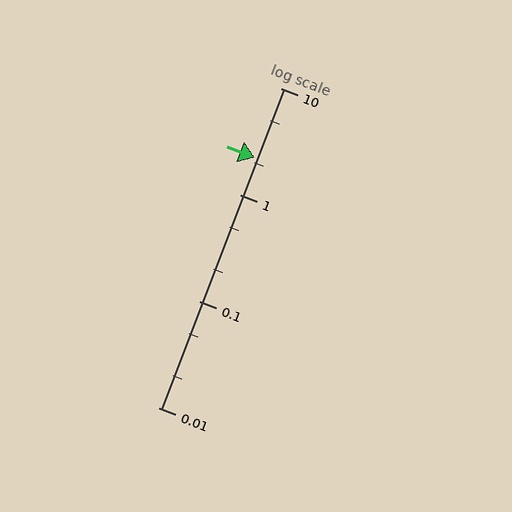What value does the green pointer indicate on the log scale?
The pointer indicates approximately 2.2.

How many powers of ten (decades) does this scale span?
The scale spans 3 decades, from 0.01 to 10.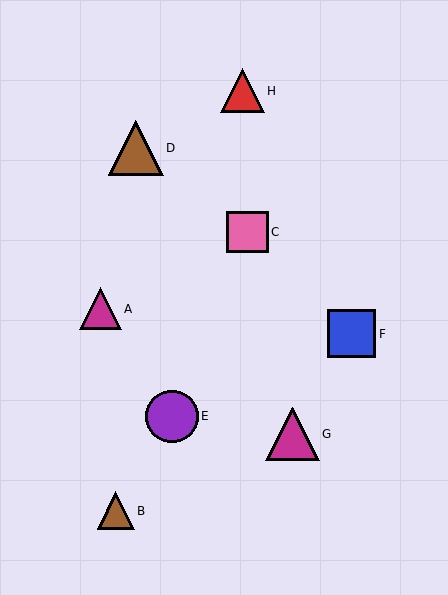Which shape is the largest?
The brown triangle (labeled D) is the largest.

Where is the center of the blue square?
The center of the blue square is at (352, 334).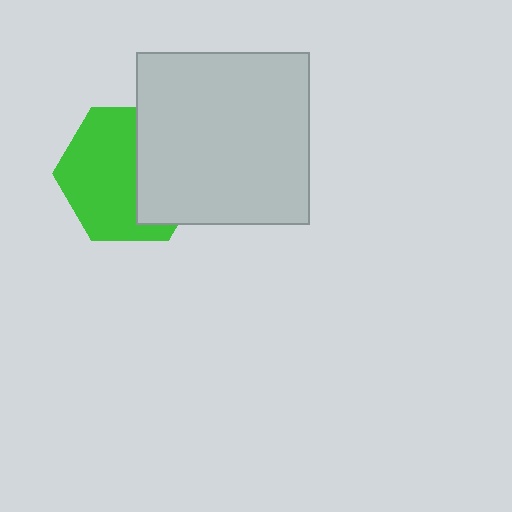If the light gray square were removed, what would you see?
You would see the complete green hexagon.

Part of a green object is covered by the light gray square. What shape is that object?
It is a hexagon.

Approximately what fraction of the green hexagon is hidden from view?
Roughly 41% of the green hexagon is hidden behind the light gray square.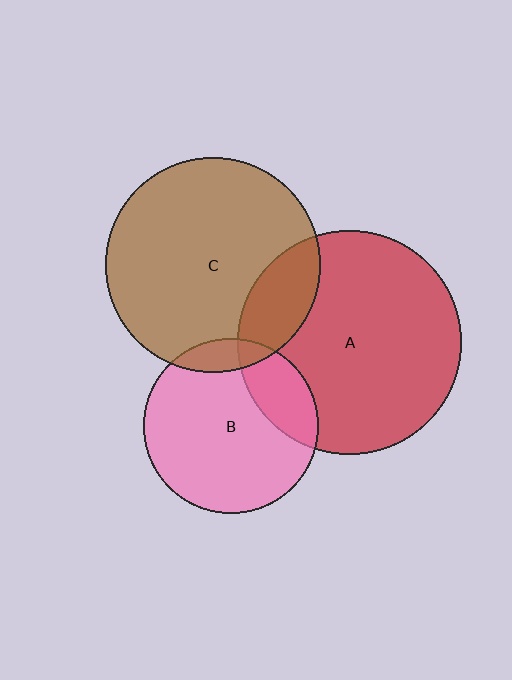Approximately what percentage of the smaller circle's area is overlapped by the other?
Approximately 20%.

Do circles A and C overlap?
Yes.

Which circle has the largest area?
Circle A (red).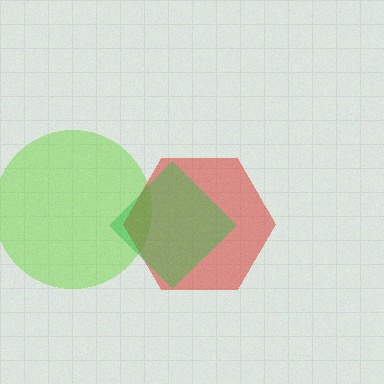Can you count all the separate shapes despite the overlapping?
Yes, there are 3 separate shapes.